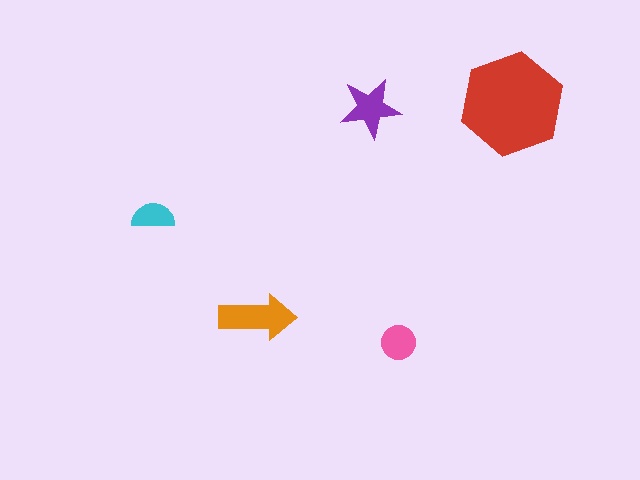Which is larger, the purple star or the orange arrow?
The orange arrow.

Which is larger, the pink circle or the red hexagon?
The red hexagon.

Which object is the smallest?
The cyan semicircle.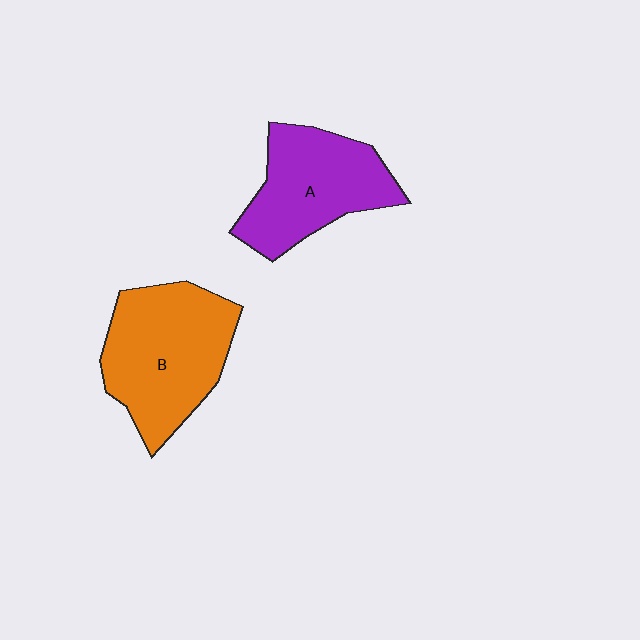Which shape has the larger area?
Shape B (orange).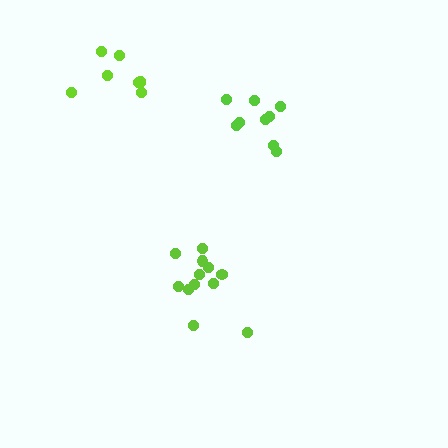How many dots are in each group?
Group 1: 9 dots, Group 2: 12 dots, Group 3: 8 dots (29 total).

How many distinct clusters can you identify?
There are 3 distinct clusters.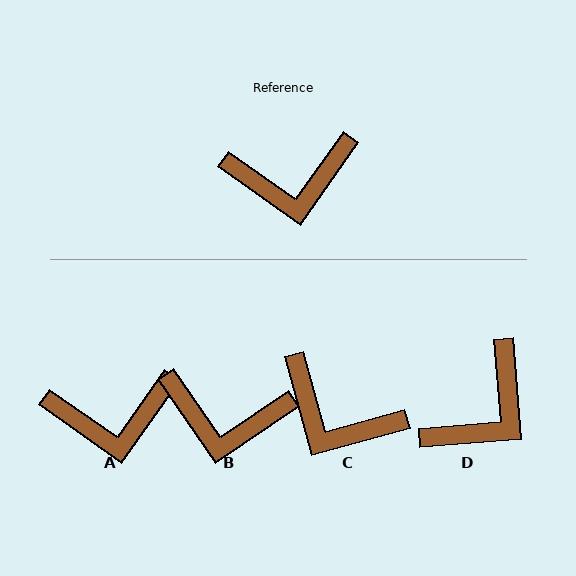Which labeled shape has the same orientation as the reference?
A.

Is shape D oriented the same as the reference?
No, it is off by about 40 degrees.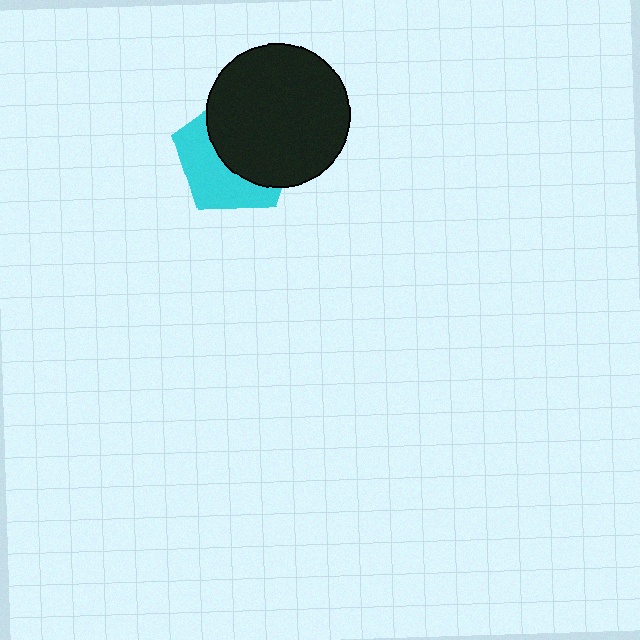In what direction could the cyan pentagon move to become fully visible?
The cyan pentagon could move toward the lower-left. That would shift it out from behind the black circle entirely.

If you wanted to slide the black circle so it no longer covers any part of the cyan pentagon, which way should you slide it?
Slide it toward the upper-right — that is the most direct way to separate the two shapes.